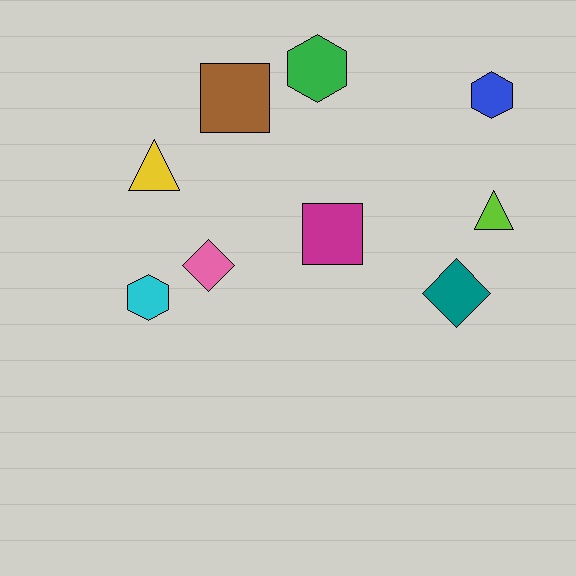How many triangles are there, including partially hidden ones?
There are 2 triangles.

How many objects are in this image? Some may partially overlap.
There are 9 objects.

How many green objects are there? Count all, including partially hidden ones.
There is 1 green object.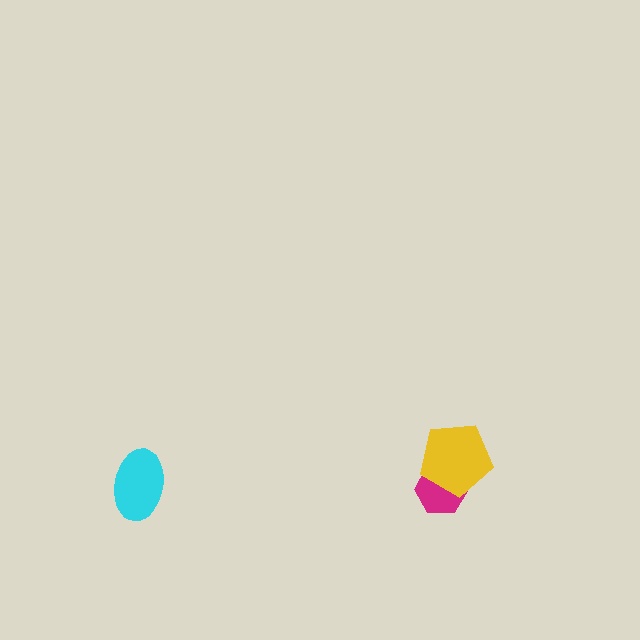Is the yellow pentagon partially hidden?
No, no other shape covers it.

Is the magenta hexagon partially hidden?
Yes, it is partially covered by another shape.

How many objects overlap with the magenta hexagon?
1 object overlaps with the magenta hexagon.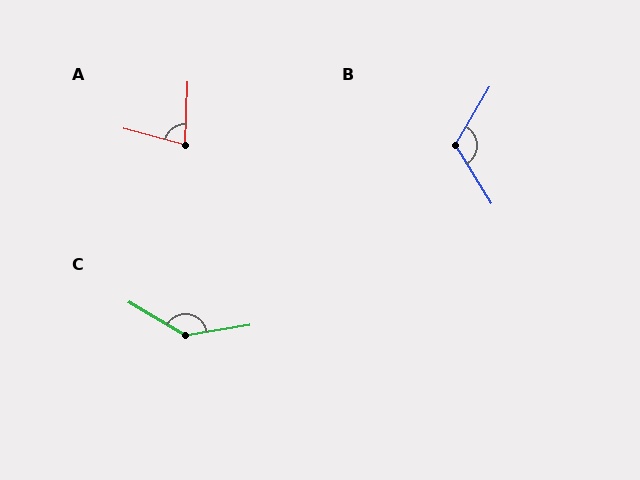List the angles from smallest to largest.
A (77°), B (118°), C (140°).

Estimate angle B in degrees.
Approximately 118 degrees.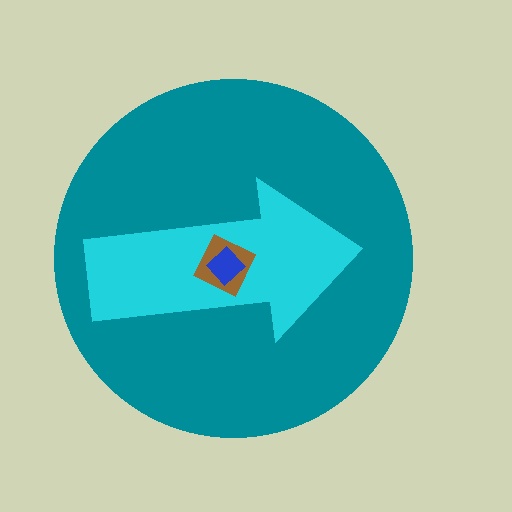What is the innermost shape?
The blue diamond.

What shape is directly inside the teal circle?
The cyan arrow.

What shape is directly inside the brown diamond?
The blue diamond.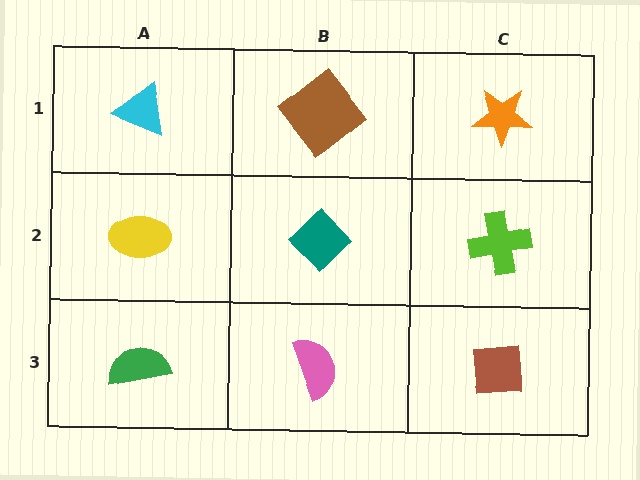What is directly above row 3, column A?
A yellow ellipse.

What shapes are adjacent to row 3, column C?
A lime cross (row 2, column C), a pink semicircle (row 3, column B).